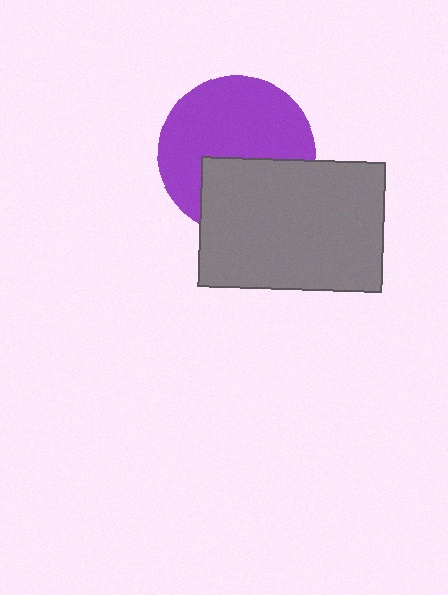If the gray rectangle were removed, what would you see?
You would see the complete purple circle.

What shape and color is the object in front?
The object in front is a gray rectangle.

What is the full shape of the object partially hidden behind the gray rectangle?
The partially hidden object is a purple circle.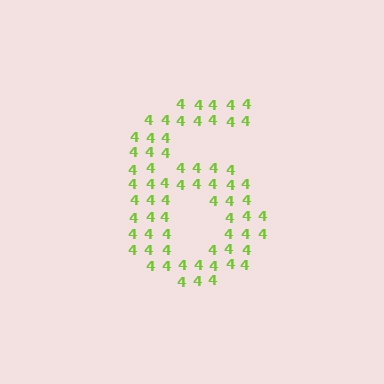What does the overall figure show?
The overall figure shows the digit 6.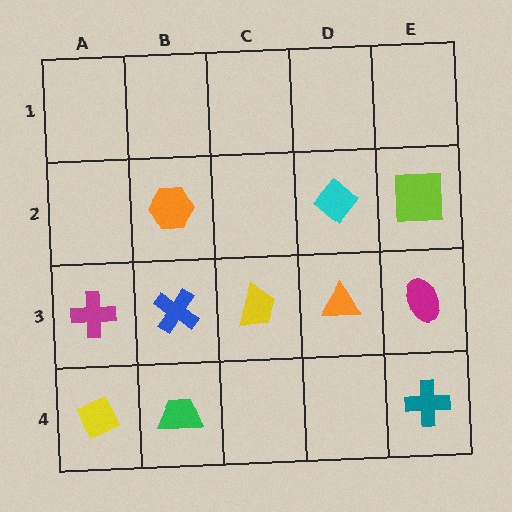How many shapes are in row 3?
5 shapes.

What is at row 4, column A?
A yellow diamond.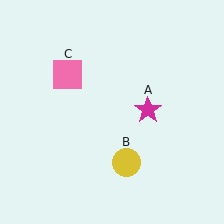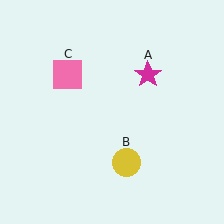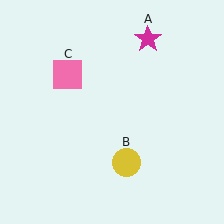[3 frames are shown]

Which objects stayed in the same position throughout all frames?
Yellow circle (object B) and pink square (object C) remained stationary.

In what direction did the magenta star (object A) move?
The magenta star (object A) moved up.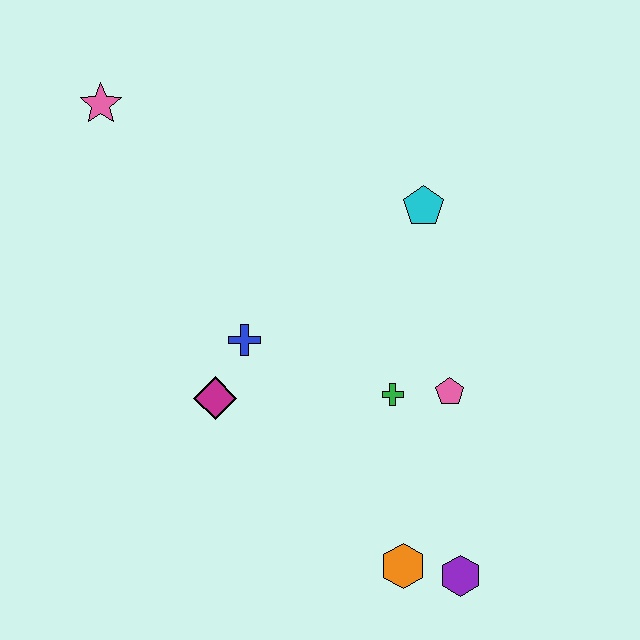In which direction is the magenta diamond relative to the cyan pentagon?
The magenta diamond is to the left of the cyan pentagon.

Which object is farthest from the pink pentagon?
The pink star is farthest from the pink pentagon.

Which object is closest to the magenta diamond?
The blue cross is closest to the magenta diamond.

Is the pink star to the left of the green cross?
Yes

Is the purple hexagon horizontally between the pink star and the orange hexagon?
No